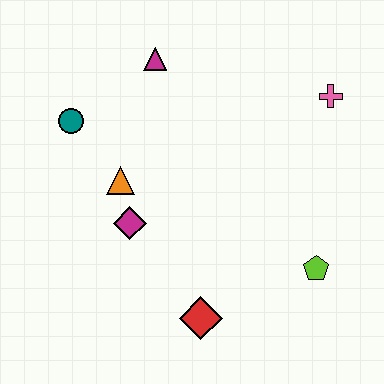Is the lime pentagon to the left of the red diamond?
No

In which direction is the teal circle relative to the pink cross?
The teal circle is to the left of the pink cross.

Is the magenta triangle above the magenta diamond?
Yes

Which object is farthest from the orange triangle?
The pink cross is farthest from the orange triangle.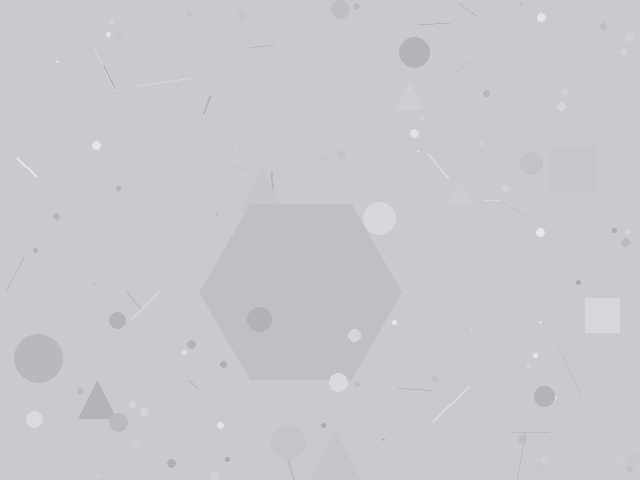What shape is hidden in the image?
A hexagon is hidden in the image.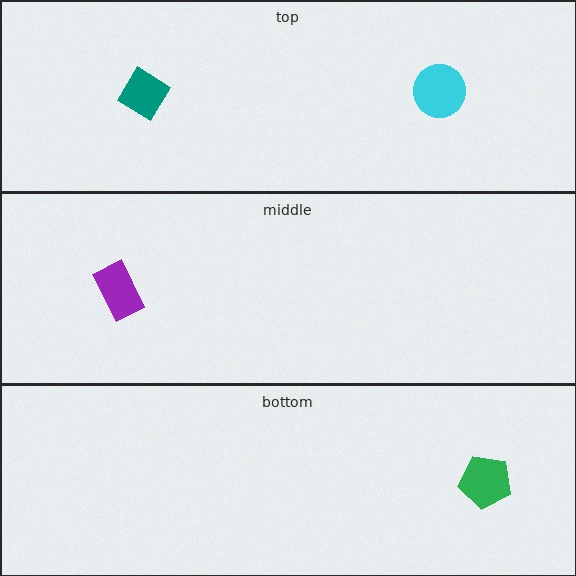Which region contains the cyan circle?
The top region.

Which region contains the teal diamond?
The top region.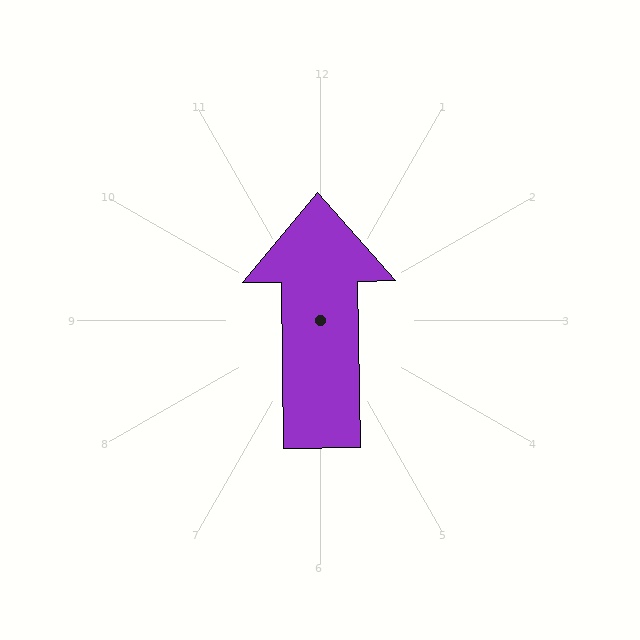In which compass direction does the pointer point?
North.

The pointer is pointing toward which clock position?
Roughly 12 o'clock.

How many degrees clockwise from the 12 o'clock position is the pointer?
Approximately 359 degrees.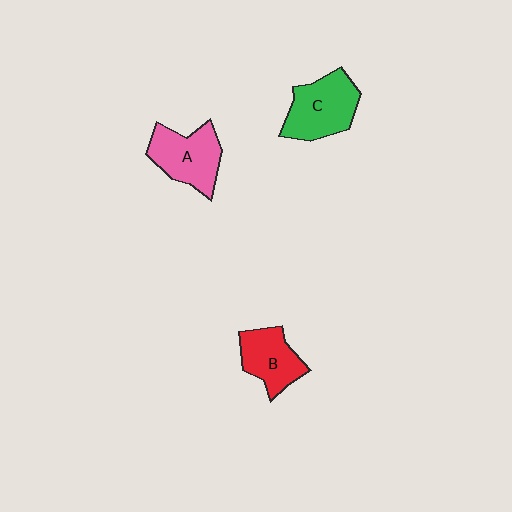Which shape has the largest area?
Shape C (green).